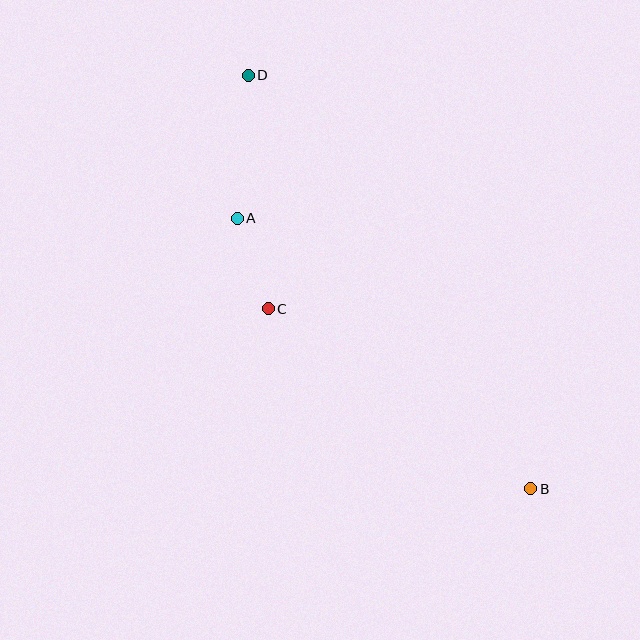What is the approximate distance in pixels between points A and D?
The distance between A and D is approximately 143 pixels.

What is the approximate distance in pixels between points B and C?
The distance between B and C is approximately 318 pixels.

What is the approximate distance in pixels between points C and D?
The distance between C and D is approximately 234 pixels.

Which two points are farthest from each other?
Points B and D are farthest from each other.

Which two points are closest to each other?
Points A and C are closest to each other.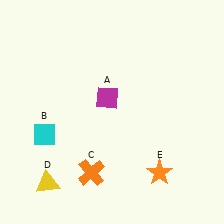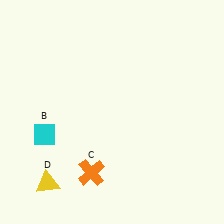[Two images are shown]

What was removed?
The orange star (E), the magenta diamond (A) were removed in Image 2.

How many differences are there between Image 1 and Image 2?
There are 2 differences between the two images.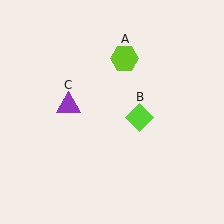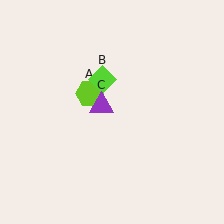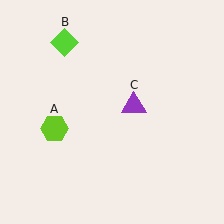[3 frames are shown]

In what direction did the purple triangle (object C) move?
The purple triangle (object C) moved right.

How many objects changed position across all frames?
3 objects changed position: lime hexagon (object A), lime diamond (object B), purple triangle (object C).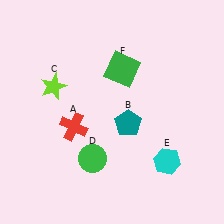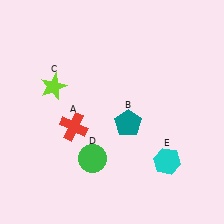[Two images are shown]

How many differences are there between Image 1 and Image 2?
There is 1 difference between the two images.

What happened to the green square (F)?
The green square (F) was removed in Image 2. It was in the top-right area of Image 1.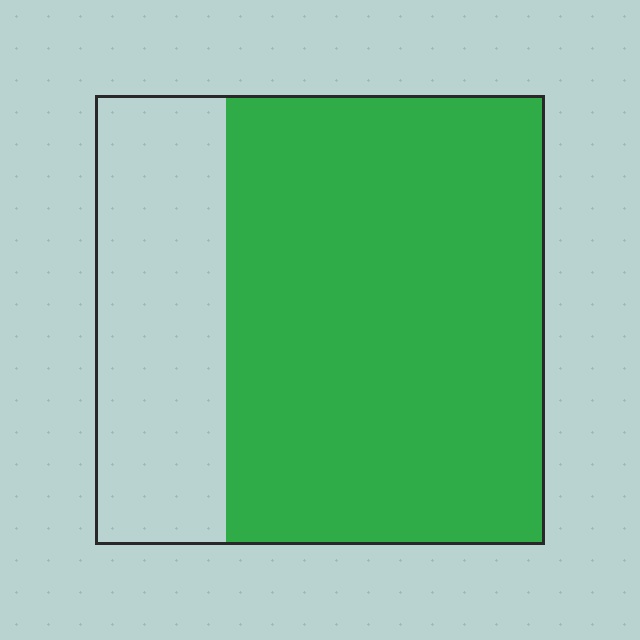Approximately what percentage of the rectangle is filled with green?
Approximately 70%.